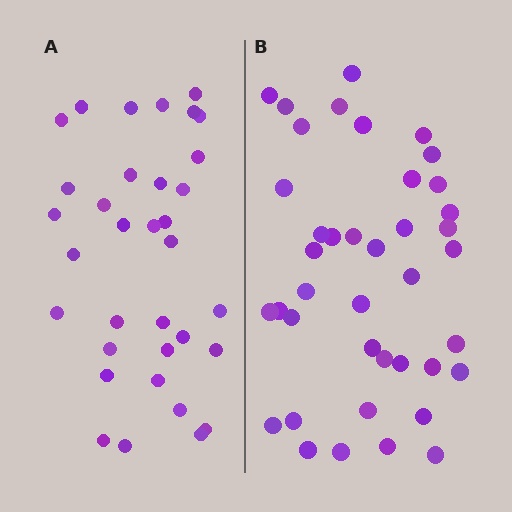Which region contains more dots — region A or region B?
Region B (the right region) has more dots.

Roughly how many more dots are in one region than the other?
Region B has about 6 more dots than region A.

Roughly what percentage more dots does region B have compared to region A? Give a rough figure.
About 20% more.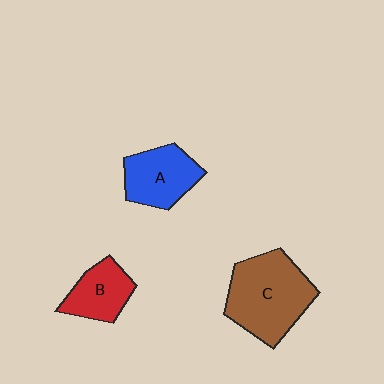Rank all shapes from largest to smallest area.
From largest to smallest: C (brown), A (blue), B (red).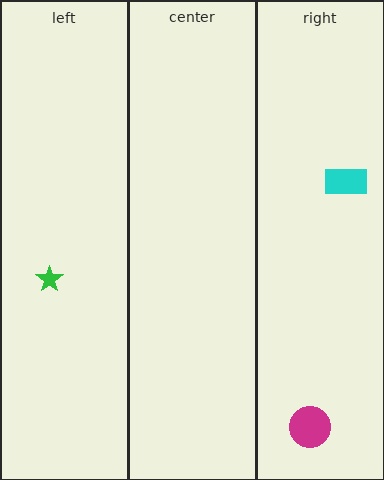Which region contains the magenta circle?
The right region.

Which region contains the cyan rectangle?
The right region.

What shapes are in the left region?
The green star.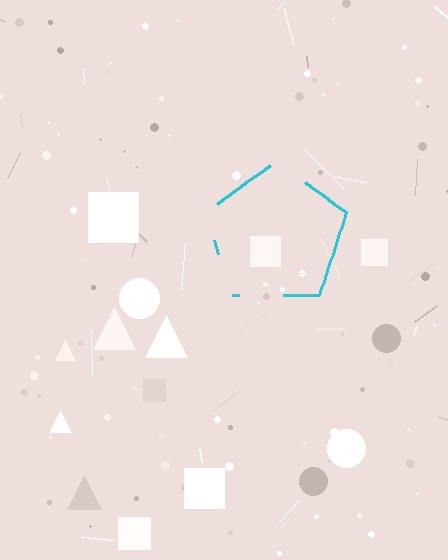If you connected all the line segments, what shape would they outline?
They would outline a pentagon.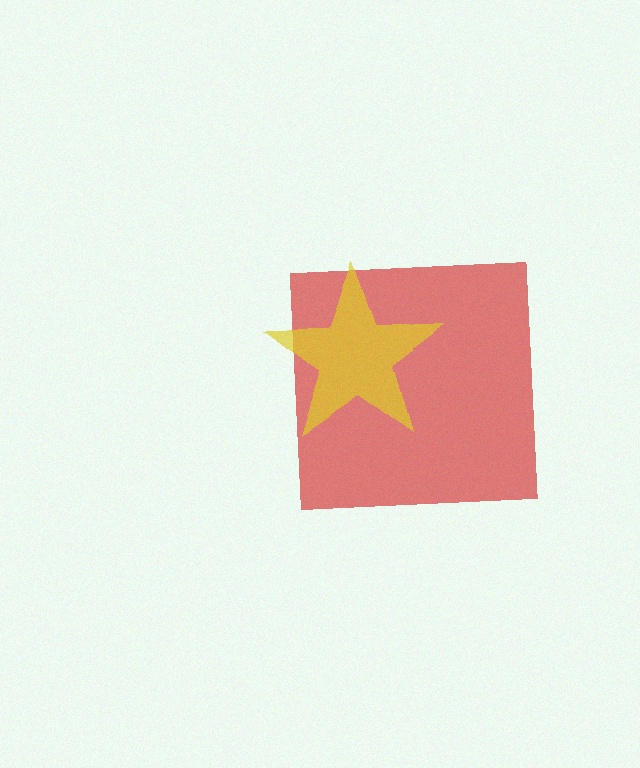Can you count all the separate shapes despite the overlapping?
Yes, there are 2 separate shapes.